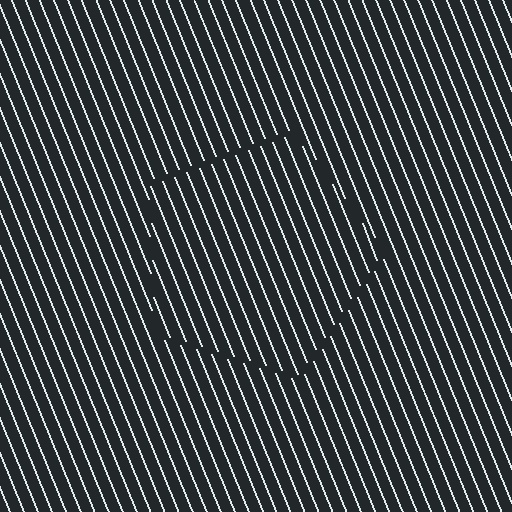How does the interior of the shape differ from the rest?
The interior of the shape contains the same grating, shifted by half a period — the contour is defined by the phase discontinuity where line-ends from the inner and outer gratings abut.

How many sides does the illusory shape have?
5 sides — the line-ends trace a pentagon.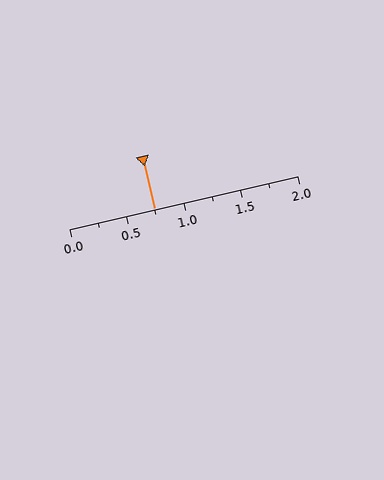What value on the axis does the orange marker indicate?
The marker indicates approximately 0.75.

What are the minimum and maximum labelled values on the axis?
The axis runs from 0.0 to 2.0.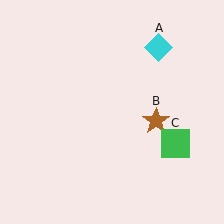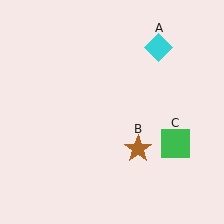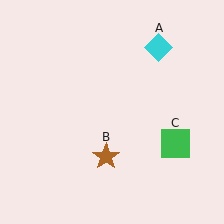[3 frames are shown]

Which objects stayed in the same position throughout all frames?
Cyan diamond (object A) and green square (object C) remained stationary.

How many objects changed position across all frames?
1 object changed position: brown star (object B).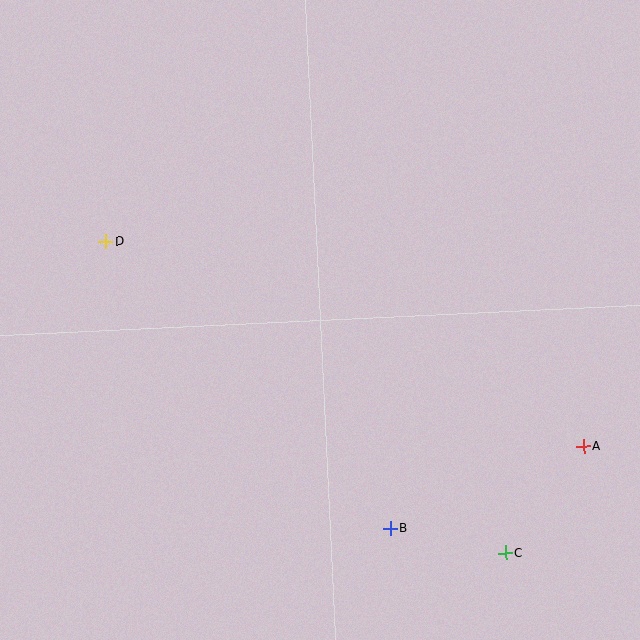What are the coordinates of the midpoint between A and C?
The midpoint between A and C is at (545, 500).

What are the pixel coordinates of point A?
Point A is at (584, 447).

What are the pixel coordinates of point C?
Point C is at (506, 553).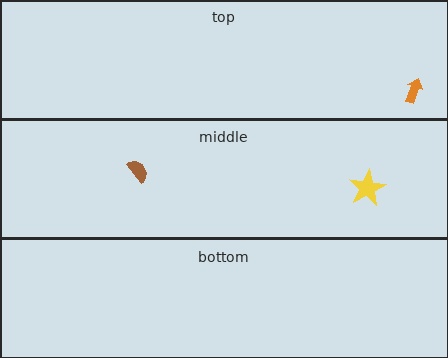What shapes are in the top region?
The orange arrow.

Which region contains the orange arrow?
The top region.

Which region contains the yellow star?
The middle region.